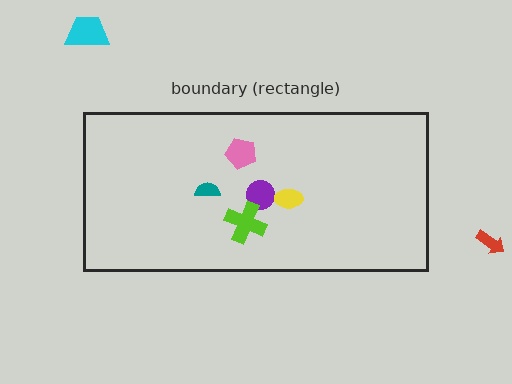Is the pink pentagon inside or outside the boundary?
Inside.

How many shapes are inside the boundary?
5 inside, 2 outside.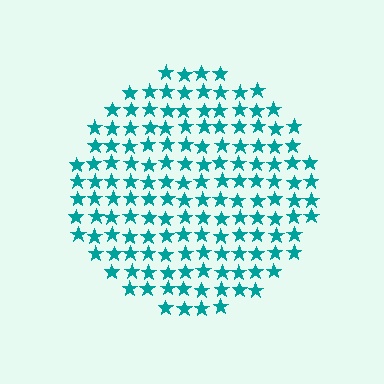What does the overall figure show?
The overall figure shows a circle.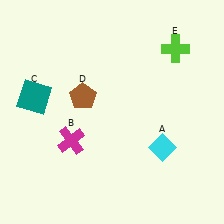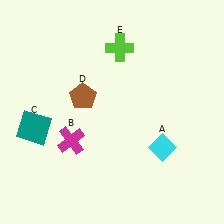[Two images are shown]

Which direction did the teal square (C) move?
The teal square (C) moved down.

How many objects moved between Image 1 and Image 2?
2 objects moved between the two images.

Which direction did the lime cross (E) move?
The lime cross (E) moved left.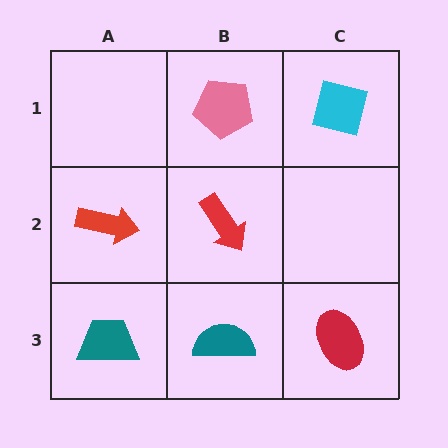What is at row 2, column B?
A red arrow.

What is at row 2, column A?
A red arrow.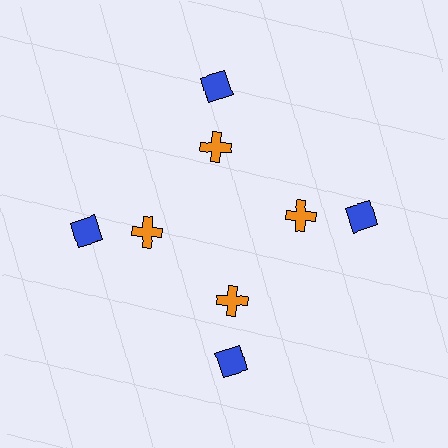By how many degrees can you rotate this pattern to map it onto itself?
The pattern maps onto itself every 90 degrees of rotation.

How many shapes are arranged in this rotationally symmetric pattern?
There are 8 shapes, arranged in 4 groups of 2.